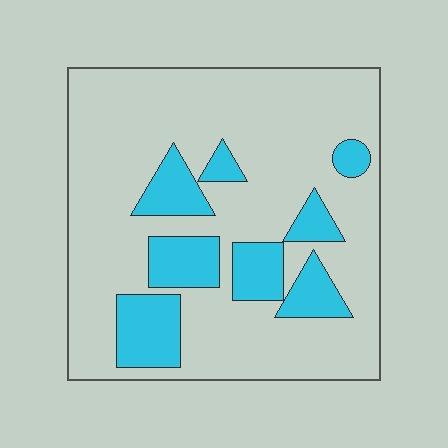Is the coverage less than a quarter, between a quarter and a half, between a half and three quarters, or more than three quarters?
Less than a quarter.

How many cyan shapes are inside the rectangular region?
8.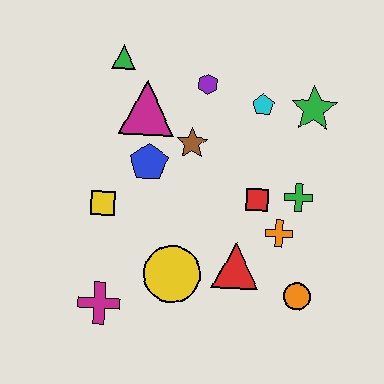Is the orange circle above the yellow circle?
No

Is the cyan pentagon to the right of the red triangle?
Yes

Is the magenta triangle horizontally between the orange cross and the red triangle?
No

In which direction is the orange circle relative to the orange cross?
The orange circle is below the orange cross.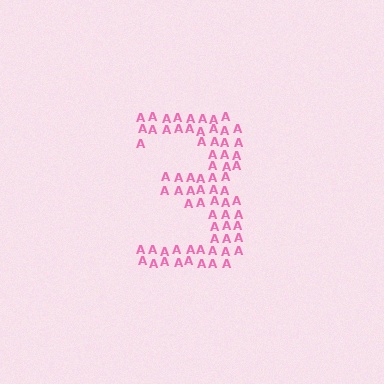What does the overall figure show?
The overall figure shows the digit 3.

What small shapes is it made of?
It is made of small letter A's.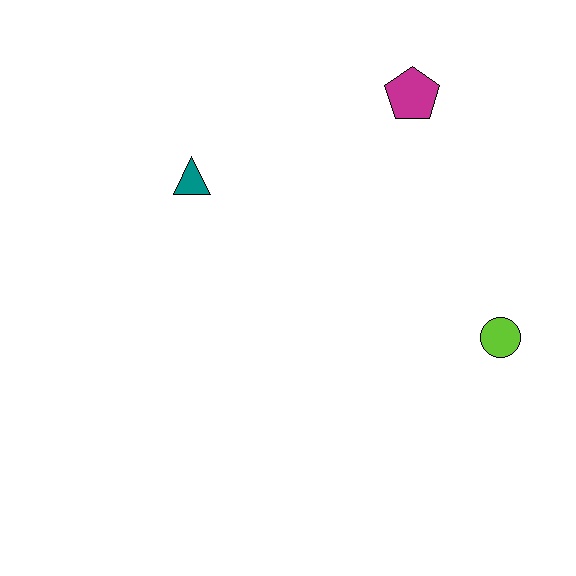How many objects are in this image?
There are 3 objects.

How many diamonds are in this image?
There are no diamonds.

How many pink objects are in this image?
There are no pink objects.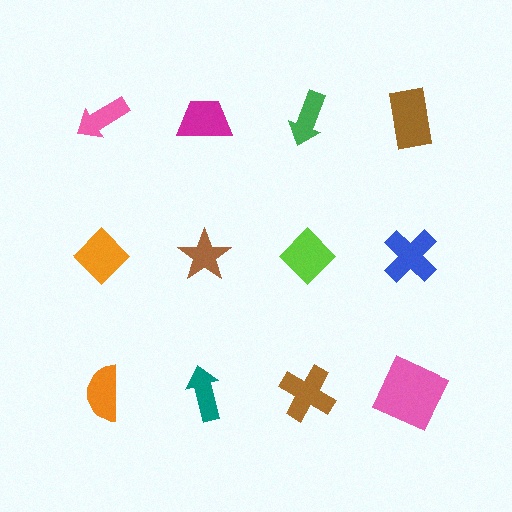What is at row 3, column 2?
A teal arrow.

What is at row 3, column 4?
A pink square.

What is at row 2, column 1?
An orange diamond.